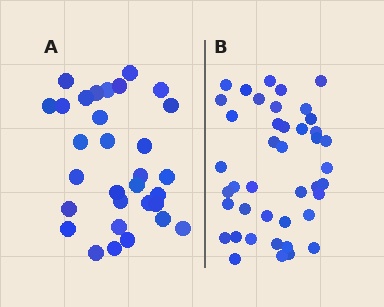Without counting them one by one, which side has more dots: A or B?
Region B (the right region) has more dots.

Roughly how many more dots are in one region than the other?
Region B has roughly 12 or so more dots than region A.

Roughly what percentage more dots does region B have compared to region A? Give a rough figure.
About 35% more.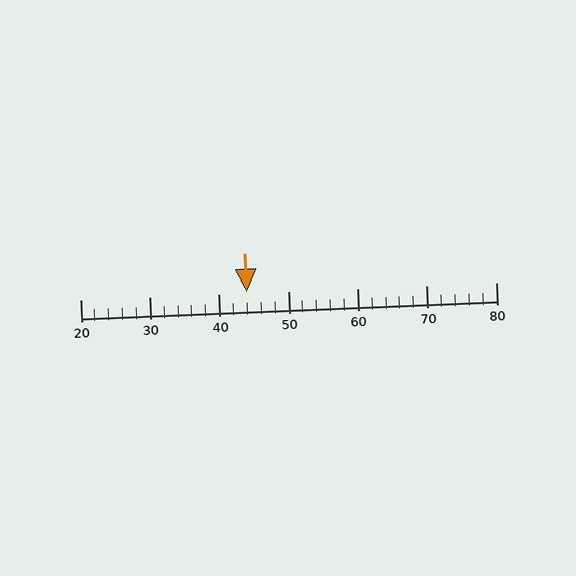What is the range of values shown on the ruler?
The ruler shows values from 20 to 80.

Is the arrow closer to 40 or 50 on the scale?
The arrow is closer to 40.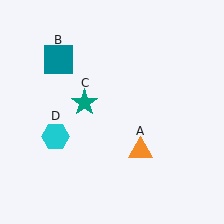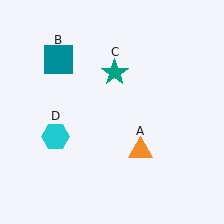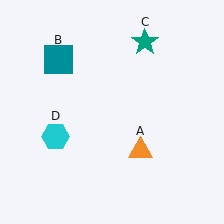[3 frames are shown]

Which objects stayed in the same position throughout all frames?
Orange triangle (object A) and teal square (object B) and cyan hexagon (object D) remained stationary.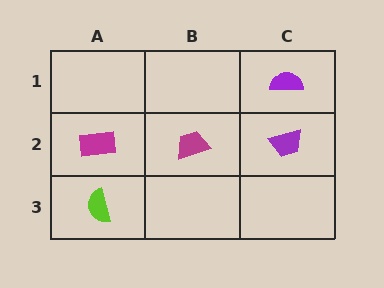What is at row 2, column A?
A magenta rectangle.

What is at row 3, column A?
A lime semicircle.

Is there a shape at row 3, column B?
No, that cell is empty.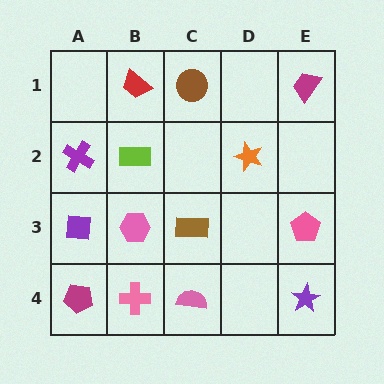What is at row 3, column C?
A brown rectangle.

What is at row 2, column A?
A purple cross.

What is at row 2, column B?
A lime rectangle.